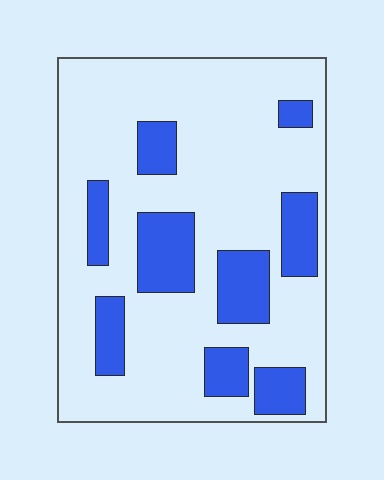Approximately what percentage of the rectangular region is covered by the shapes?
Approximately 25%.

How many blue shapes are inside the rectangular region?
9.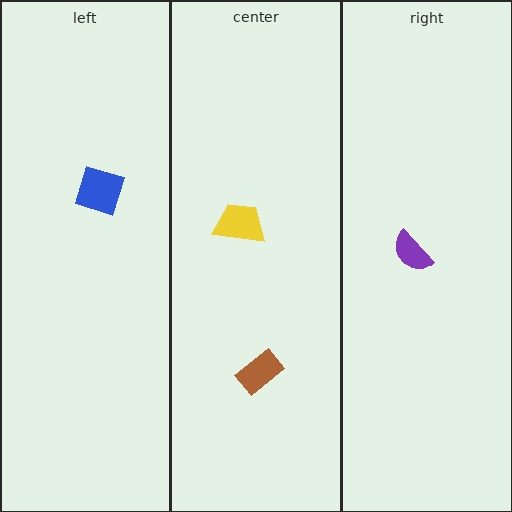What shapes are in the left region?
The blue square.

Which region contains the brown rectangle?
The center region.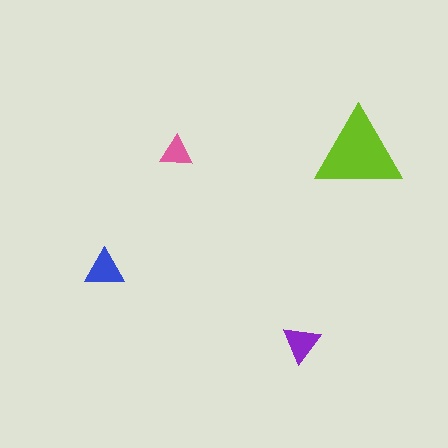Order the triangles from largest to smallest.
the lime one, the blue one, the purple one, the pink one.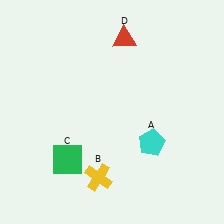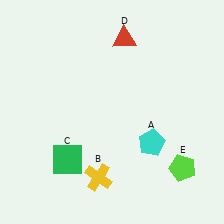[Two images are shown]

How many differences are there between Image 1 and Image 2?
There is 1 difference between the two images.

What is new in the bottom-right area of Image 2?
A lime pentagon (E) was added in the bottom-right area of Image 2.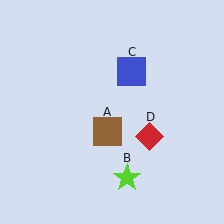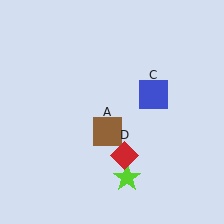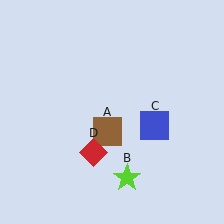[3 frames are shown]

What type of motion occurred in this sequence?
The blue square (object C), red diamond (object D) rotated clockwise around the center of the scene.